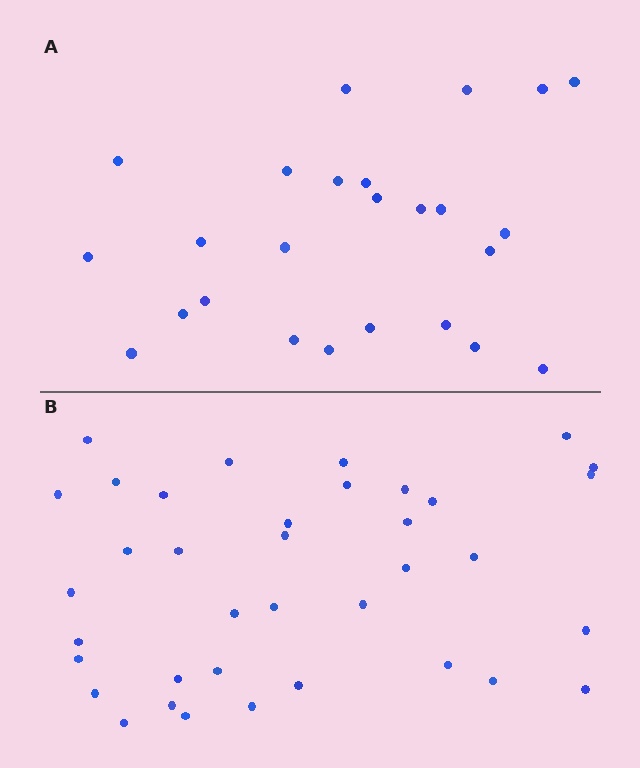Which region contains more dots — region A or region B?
Region B (the bottom region) has more dots.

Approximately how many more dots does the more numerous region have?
Region B has roughly 12 or so more dots than region A.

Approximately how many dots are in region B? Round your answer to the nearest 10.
About 40 dots. (The exact count is 37, which rounds to 40.)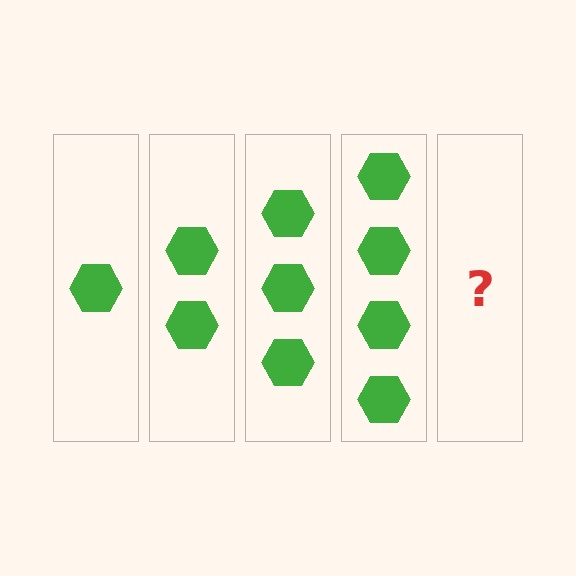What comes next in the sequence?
The next element should be 5 hexagons.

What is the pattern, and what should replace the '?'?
The pattern is that each step adds one more hexagon. The '?' should be 5 hexagons.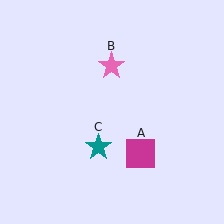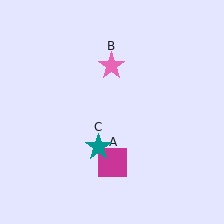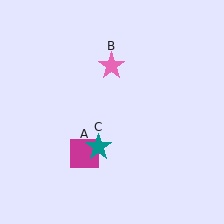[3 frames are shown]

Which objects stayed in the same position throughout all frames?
Pink star (object B) and teal star (object C) remained stationary.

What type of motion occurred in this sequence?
The magenta square (object A) rotated clockwise around the center of the scene.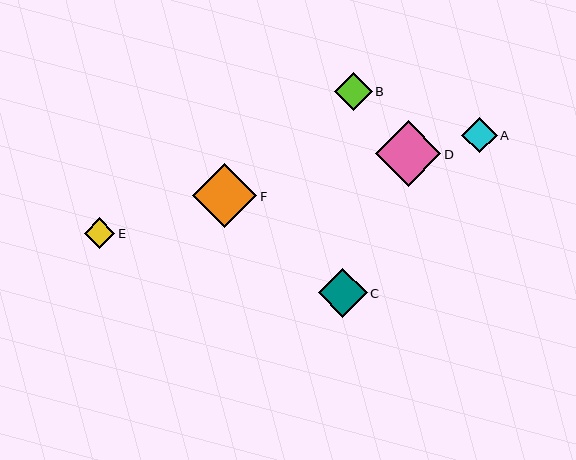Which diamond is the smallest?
Diamond E is the smallest with a size of approximately 31 pixels.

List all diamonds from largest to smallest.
From largest to smallest: D, F, C, B, A, E.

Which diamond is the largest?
Diamond D is the largest with a size of approximately 66 pixels.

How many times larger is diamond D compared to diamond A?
Diamond D is approximately 1.8 times the size of diamond A.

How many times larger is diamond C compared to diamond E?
Diamond C is approximately 1.6 times the size of diamond E.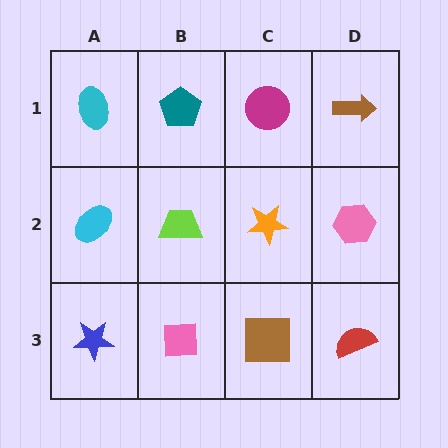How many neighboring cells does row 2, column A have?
3.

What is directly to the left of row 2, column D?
An orange star.